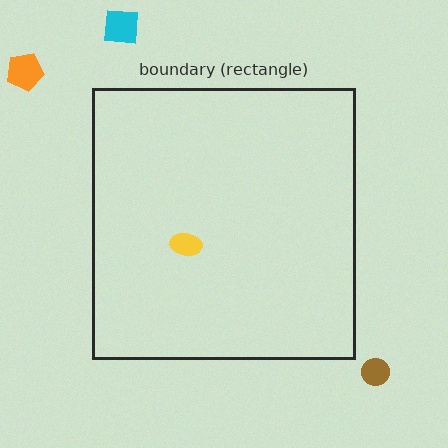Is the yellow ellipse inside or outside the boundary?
Inside.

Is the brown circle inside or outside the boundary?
Outside.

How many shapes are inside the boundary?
1 inside, 3 outside.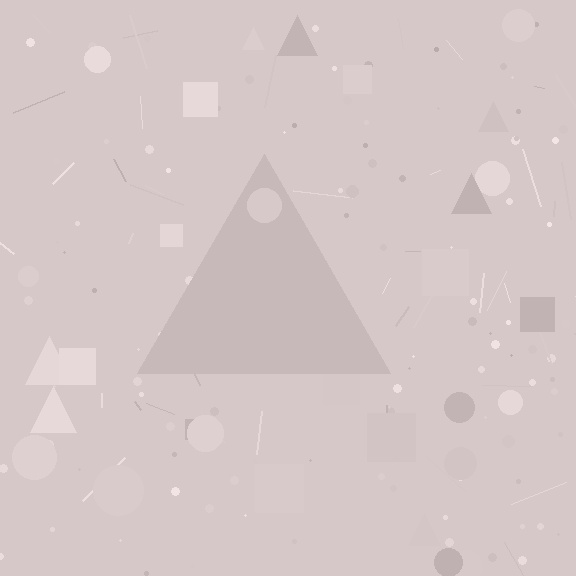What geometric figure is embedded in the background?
A triangle is embedded in the background.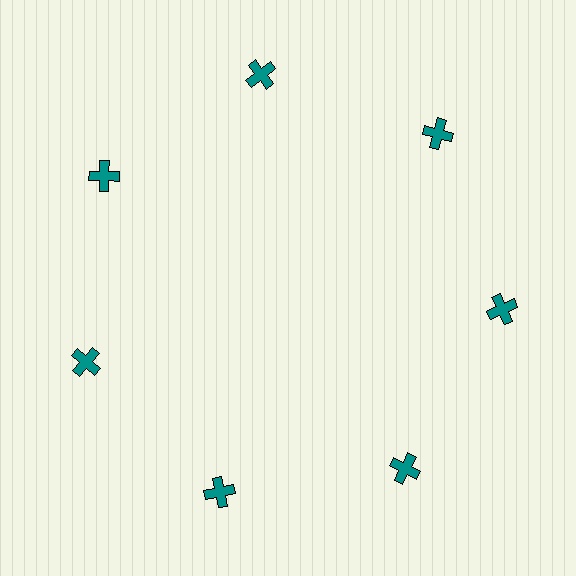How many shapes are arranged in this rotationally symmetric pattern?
There are 7 shapes, arranged in 7 groups of 1.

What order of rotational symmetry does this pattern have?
This pattern has 7-fold rotational symmetry.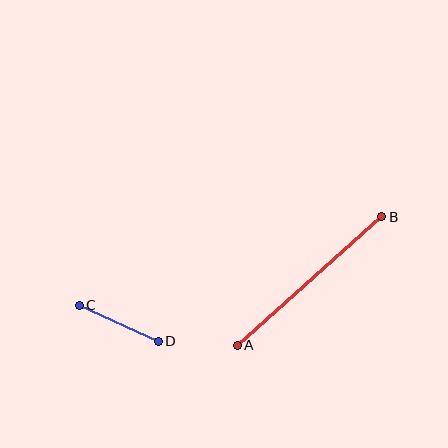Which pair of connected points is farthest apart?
Points A and B are farthest apart.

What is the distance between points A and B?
The distance is approximately 193 pixels.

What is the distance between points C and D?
The distance is approximately 87 pixels.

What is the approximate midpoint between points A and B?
The midpoint is at approximately (309, 281) pixels.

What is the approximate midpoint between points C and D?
The midpoint is at approximately (119, 323) pixels.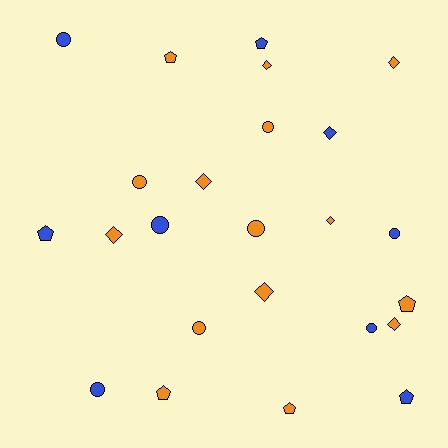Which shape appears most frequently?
Circle, with 9 objects.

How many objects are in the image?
There are 24 objects.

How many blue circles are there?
There are 5 blue circles.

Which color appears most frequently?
Orange, with 15 objects.